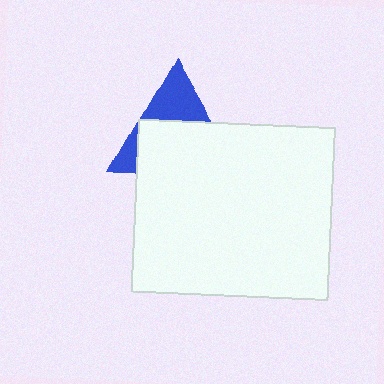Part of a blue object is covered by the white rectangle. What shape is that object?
It is a triangle.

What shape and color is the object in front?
The object in front is a white rectangle.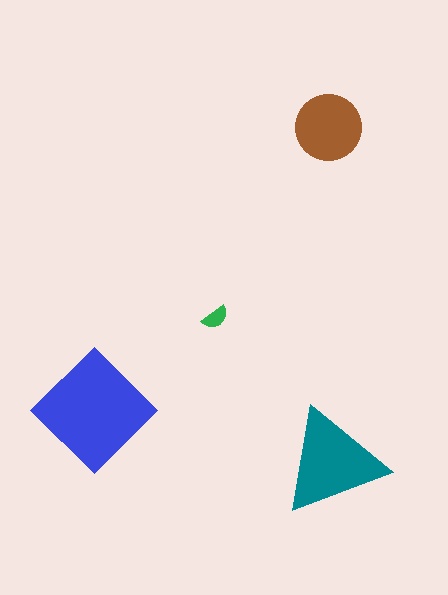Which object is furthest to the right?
The teal triangle is rightmost.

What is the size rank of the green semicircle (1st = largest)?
4th.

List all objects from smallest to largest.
The green semicircle, the brown circle, the teal triangle, the blue diamond.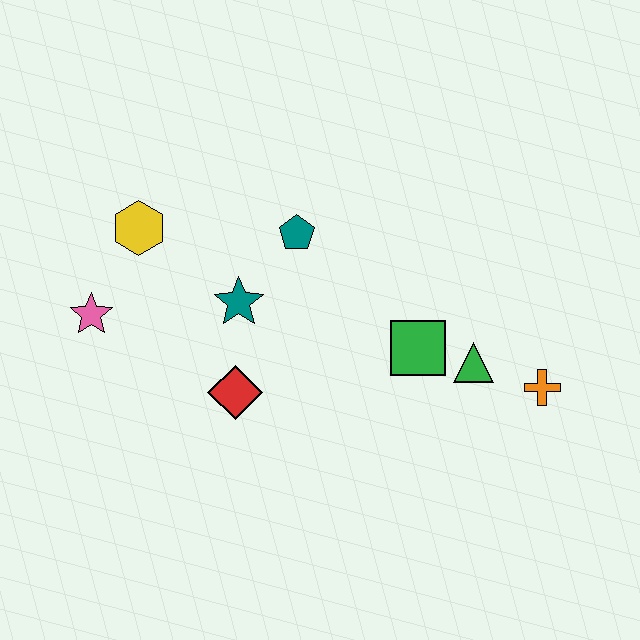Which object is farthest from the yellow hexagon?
The orange cross is farthest from the yellow hexagon.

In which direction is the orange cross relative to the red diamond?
The orange cross is to the right of the red diamond.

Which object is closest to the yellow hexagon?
The pink star is closest to the yellow hexagon.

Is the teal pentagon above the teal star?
Yes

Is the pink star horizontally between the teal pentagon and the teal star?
No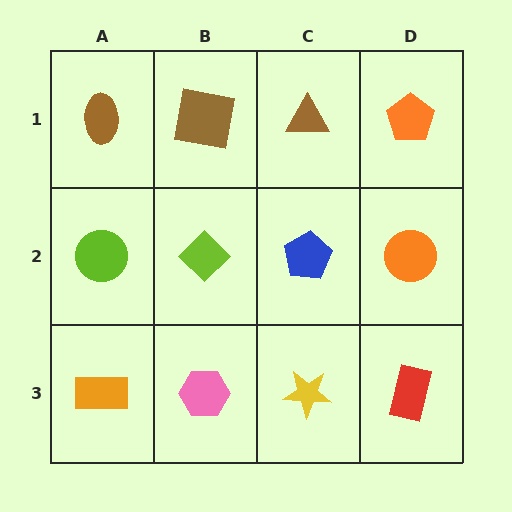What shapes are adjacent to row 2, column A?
A brown ellipse (row 1, column A), an orange rectangle (row 3, column A), a lime diamond (row 2, column B).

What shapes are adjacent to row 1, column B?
A lime diamond (row 2, column B), a brown ellipse (row 1, column A), a brown triangle (row 1, column C).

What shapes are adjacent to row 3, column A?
A lime circle (row 2, column A), a pink hexagon (row 3, column B).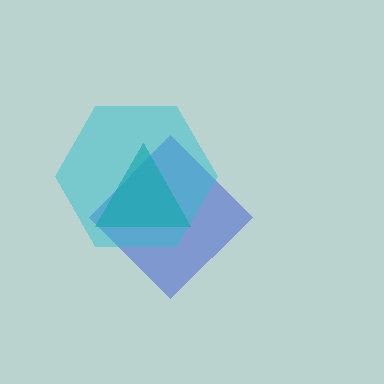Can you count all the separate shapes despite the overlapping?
Yes, there are 3 separate shapes.